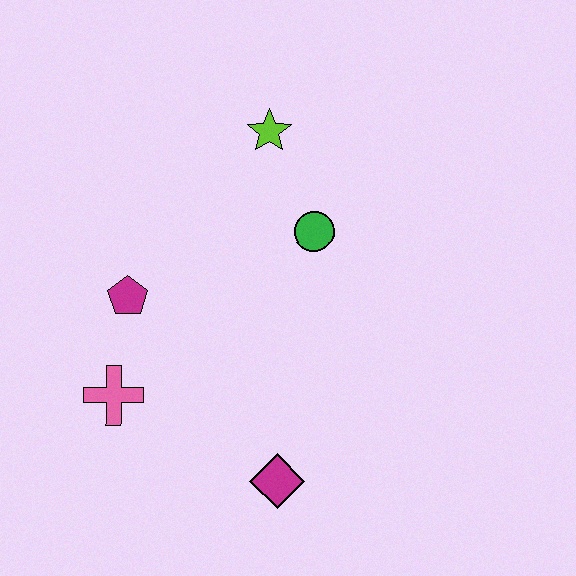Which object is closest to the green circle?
The lime star is closest to the green circle.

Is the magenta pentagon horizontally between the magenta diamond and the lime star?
No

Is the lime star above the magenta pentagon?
Yes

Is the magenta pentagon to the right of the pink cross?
Yes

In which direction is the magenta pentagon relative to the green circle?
The magenta pentagon is to the left of the green circle.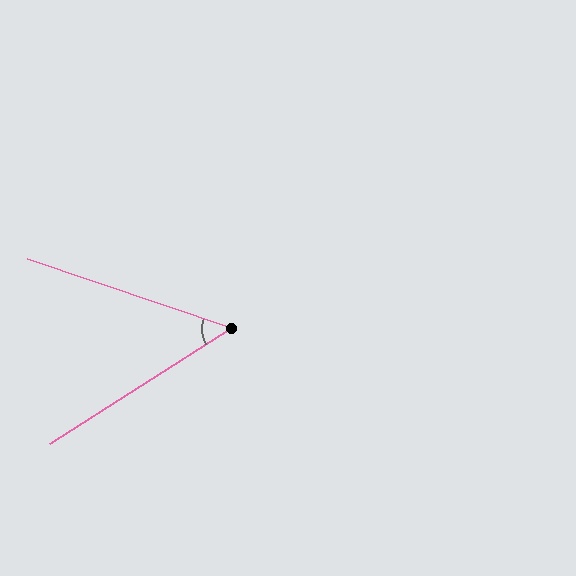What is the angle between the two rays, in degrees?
Approximately 51 degrees.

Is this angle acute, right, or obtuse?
It is acute.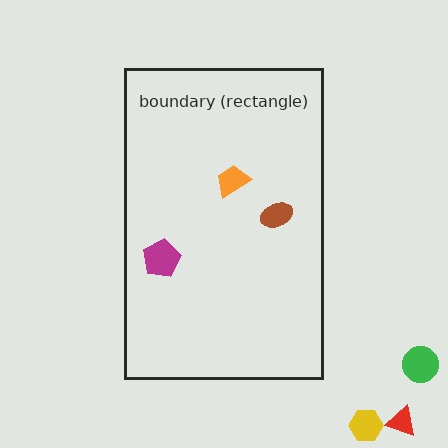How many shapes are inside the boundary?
3 inside, 3 outside.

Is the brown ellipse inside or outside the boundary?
Inside.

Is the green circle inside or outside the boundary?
Outside.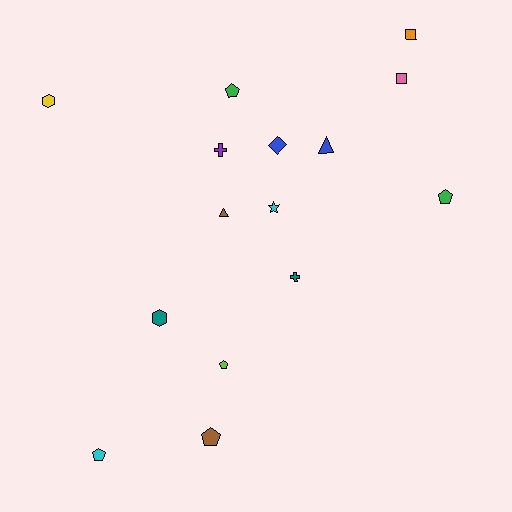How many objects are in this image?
There are 15 objects.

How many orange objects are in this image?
There is 1 orange object.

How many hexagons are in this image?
There are 2 hexagons.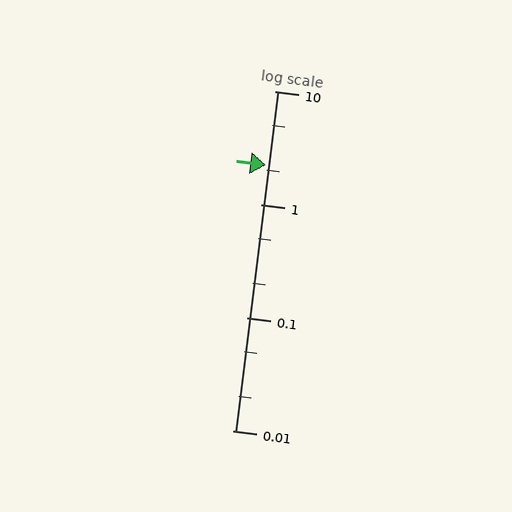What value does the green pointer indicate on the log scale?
The pointer indicates approximately 2.2.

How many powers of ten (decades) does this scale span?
The scale spans 3 decades, from 0.01 to 10.